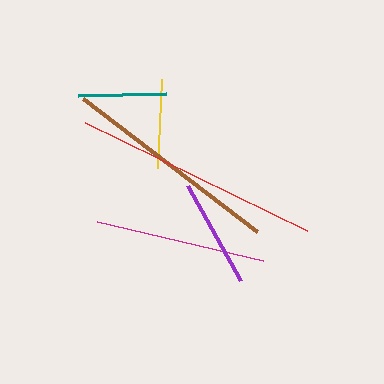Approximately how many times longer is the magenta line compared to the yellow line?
The magenta line is approximately 1.9 times the length of the yellow line.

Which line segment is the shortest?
The teal line is the shortest at approximately 88 pixels.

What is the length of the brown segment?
The brown segment is approximately 218 pixels long.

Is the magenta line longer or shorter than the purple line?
The magenta line is longer than the purple line.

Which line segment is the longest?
The red line is the longest at approximately 246 pixels.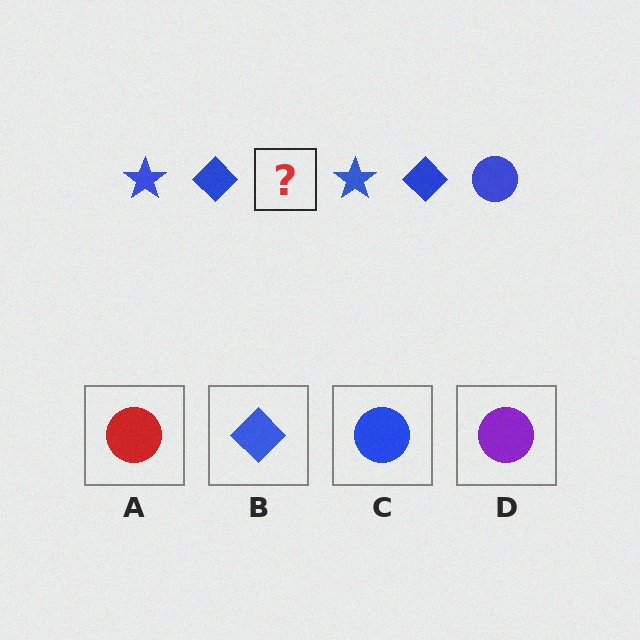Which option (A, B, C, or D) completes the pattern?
C.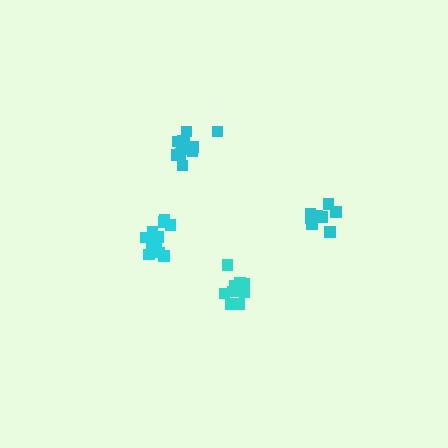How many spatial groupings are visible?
There are 4 spatial groupings.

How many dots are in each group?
Group 1: 11 dots, Group 2: 8 dots, Group 3: 11 dots, Group 4: 9 dots (39 total).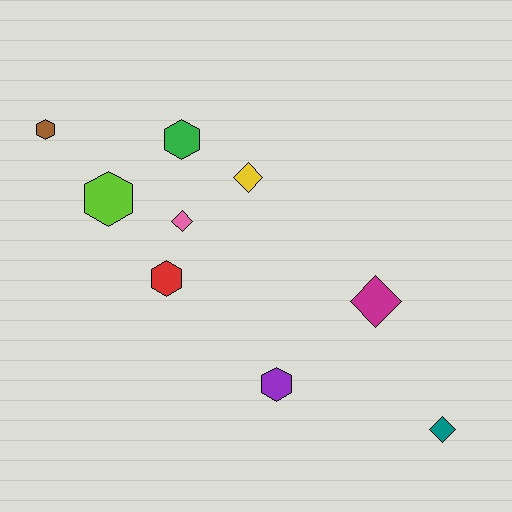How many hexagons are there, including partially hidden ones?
There are 5 hexagons.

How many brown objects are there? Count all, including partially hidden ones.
There is 1 brown object.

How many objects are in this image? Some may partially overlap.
There are 9 objects.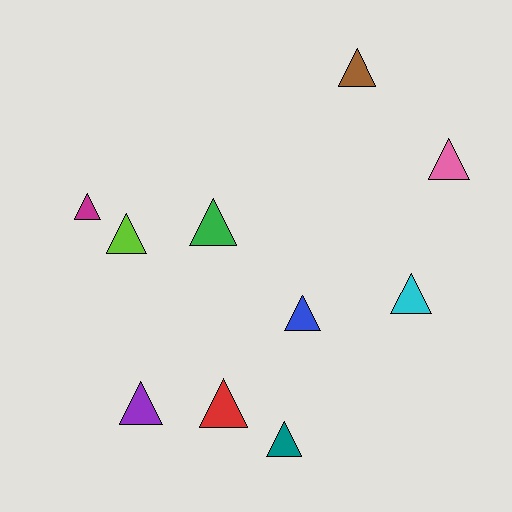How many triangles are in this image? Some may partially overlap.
There are 10 triangles.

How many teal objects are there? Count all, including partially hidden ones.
There is 1 teal object.